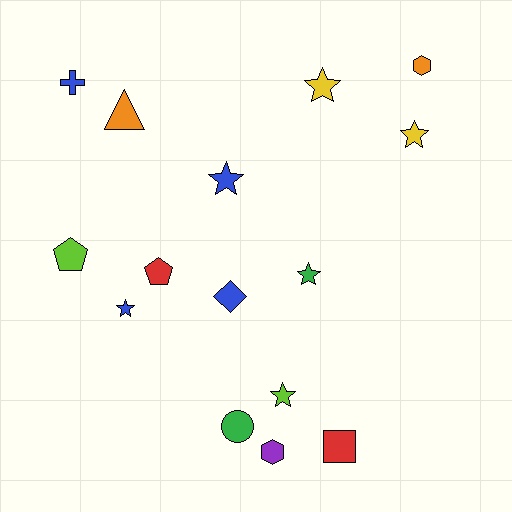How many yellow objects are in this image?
There are 2 yellow objects.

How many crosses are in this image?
There is 1 cross.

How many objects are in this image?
There are 15 objects.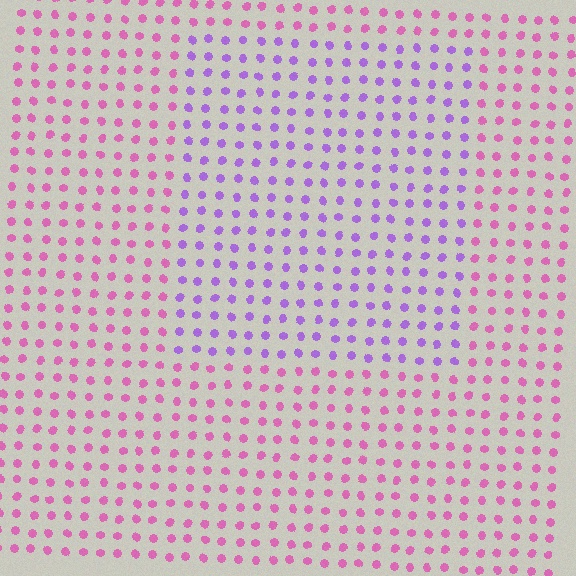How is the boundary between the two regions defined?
The boundary is defined purely by a slight shift in hue (about 46 degrees). Spacing, size, and orientation are identical on both sides.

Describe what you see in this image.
The image is filled with small pink elements in a uniform arrangement. A rectangle-shaped region is visible where the elements are tinted to a slightly different hue, forming a subtle color boundary.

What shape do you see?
I see a rectangle.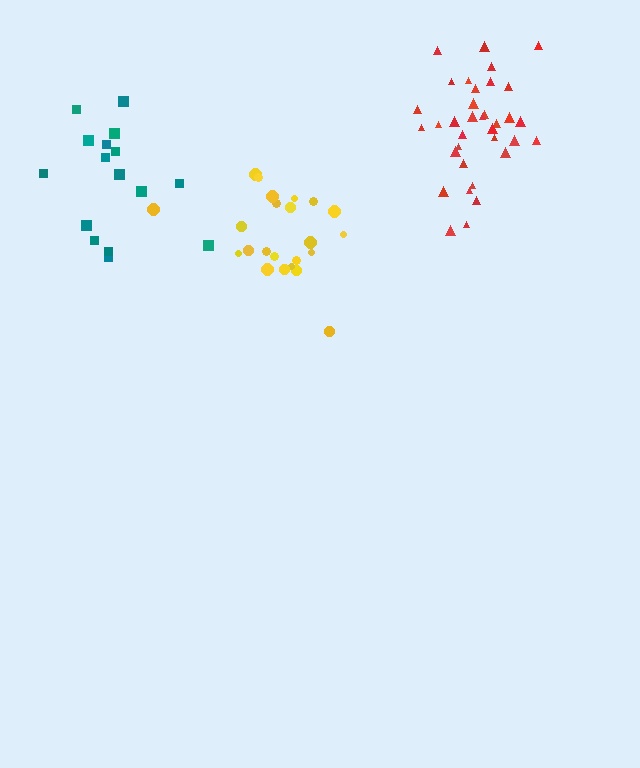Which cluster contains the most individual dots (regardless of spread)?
Red (35).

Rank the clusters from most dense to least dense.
red, yellow, teal.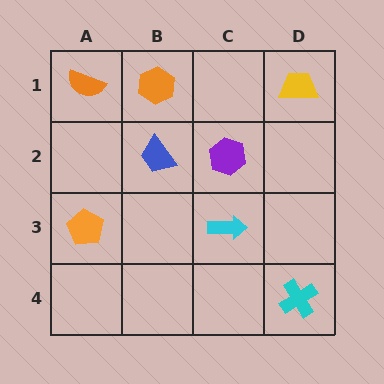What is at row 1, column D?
A yellow trapezoid.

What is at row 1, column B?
An orange hexagon.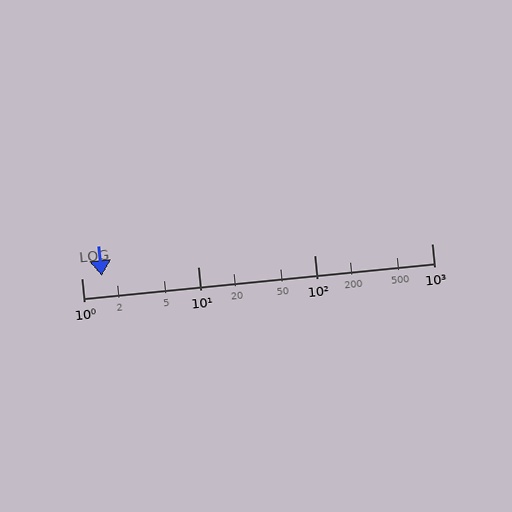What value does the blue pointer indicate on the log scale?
The pointer indicates approximately 1.5.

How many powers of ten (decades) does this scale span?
The scale spans 3 decades, from 1 to 1000.